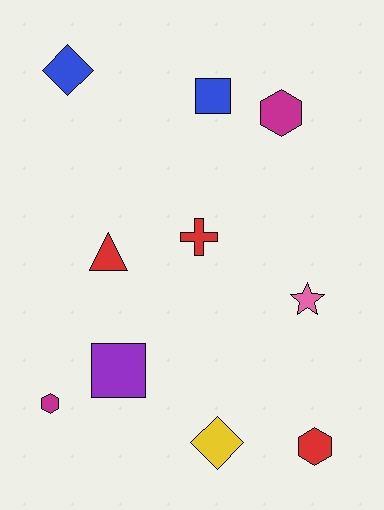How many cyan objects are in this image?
There are no cyan objects.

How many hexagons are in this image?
There are 3 hexagons.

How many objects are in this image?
There are 10 objects.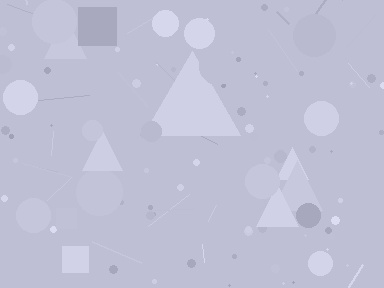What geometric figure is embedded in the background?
A triangle is embedded in the background.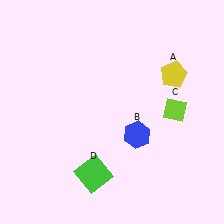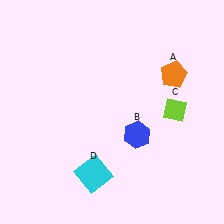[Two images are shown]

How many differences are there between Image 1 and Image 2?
There are 2 differences between the two images.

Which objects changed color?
A changed from yellow to orange. D changed from green to cyan.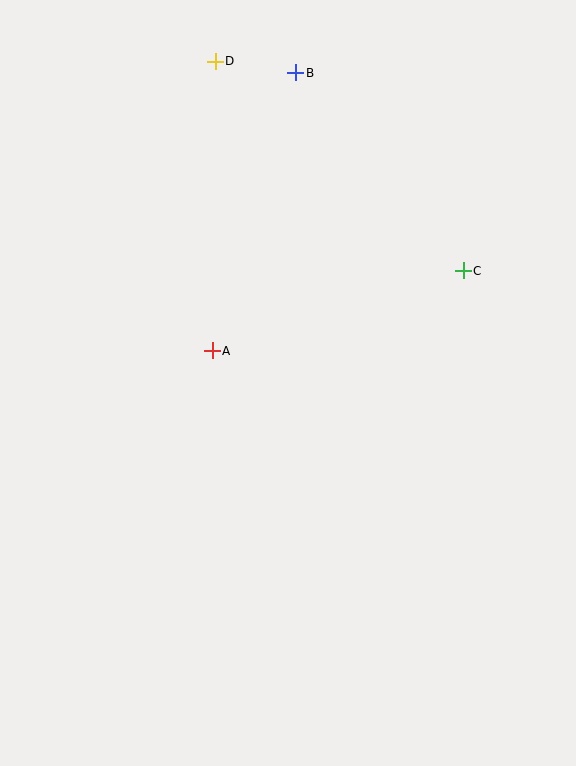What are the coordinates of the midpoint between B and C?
The midpoint between B and C is at (380, 172).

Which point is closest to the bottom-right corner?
Point C is closest to the bottom-right corner.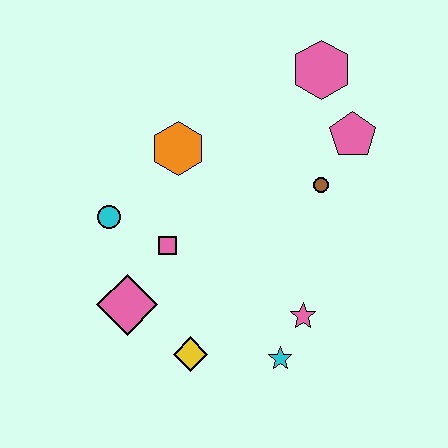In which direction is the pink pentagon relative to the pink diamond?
The pink pentagon is to the right of the pink diamond.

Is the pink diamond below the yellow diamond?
No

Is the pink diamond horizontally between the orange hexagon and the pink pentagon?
No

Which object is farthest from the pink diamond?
The pink hexagon is farthest from the pink diamond.